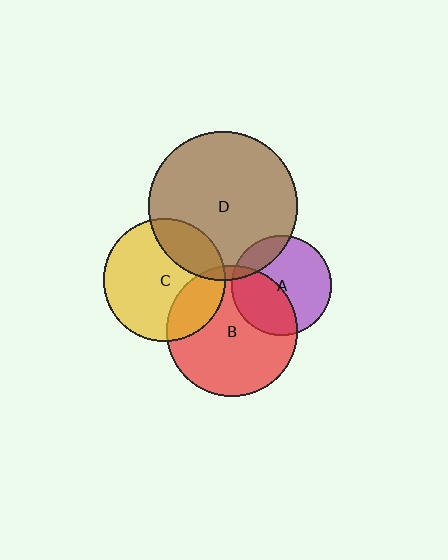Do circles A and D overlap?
Yes.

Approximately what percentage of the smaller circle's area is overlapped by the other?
Approximately 15%.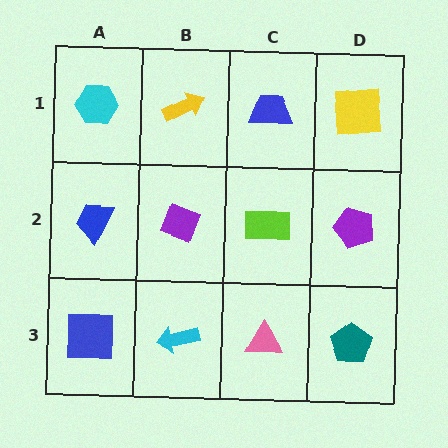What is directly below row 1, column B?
A purple diamond.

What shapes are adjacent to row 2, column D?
A yellow square (row 1, column D), a teal pentagon (row 3, column D), a lime rectangle (row 2, column C).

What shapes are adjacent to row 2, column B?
A yellow arrow (row 1, column B), a cyan arrow (row 3, column B), a blue trapezoid (row 2, column A), a lime rectangle (row 2, column C).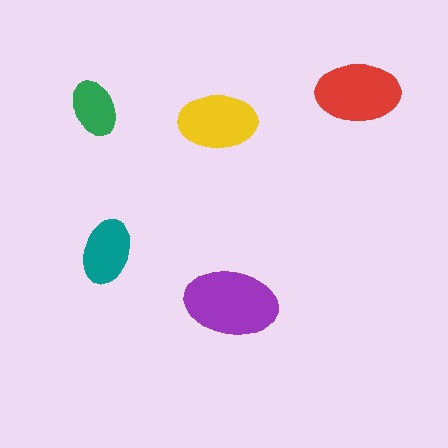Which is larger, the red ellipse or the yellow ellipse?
The red one.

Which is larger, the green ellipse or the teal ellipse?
The teal one.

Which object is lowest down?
The purple ellipse is bottommost.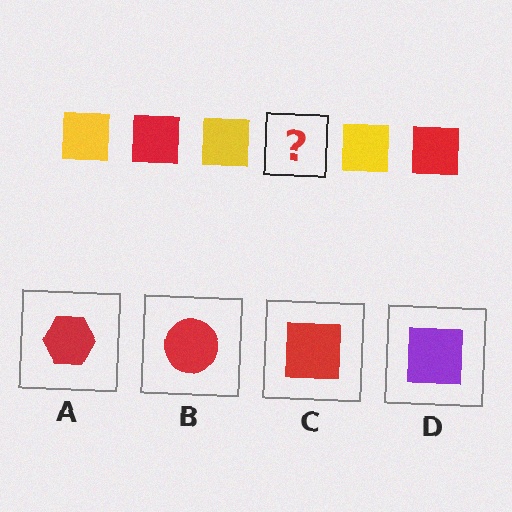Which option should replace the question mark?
Option C.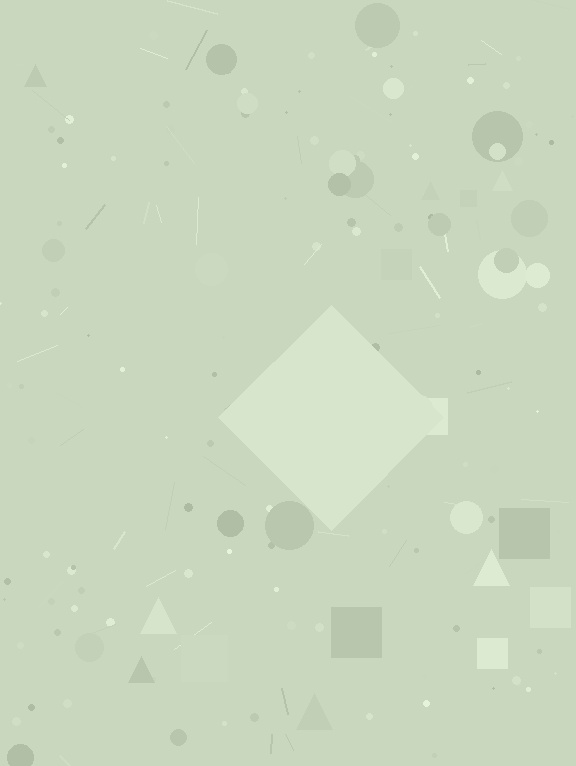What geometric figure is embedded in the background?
A diamond is embedded in the background.